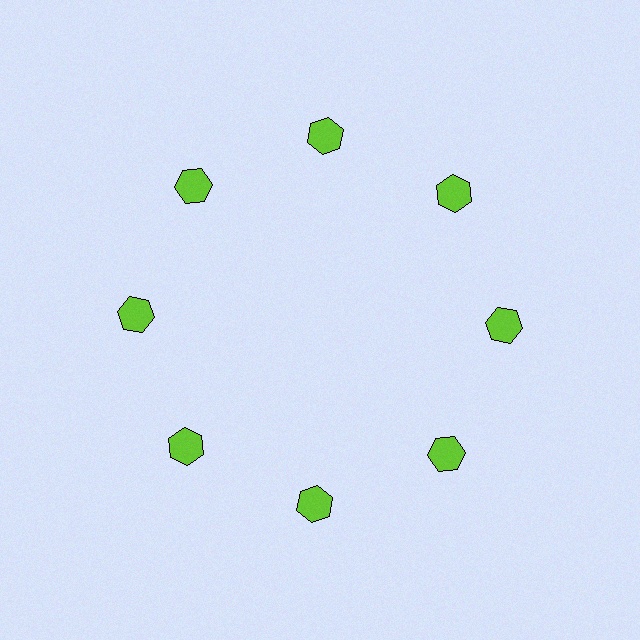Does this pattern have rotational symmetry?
Yes, this pattern has 8-fold rotational symmetry. It looks the same after rotating 45 degrees around the center.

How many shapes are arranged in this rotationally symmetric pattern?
There are 8 shapes, arranged in 8 groups of 1.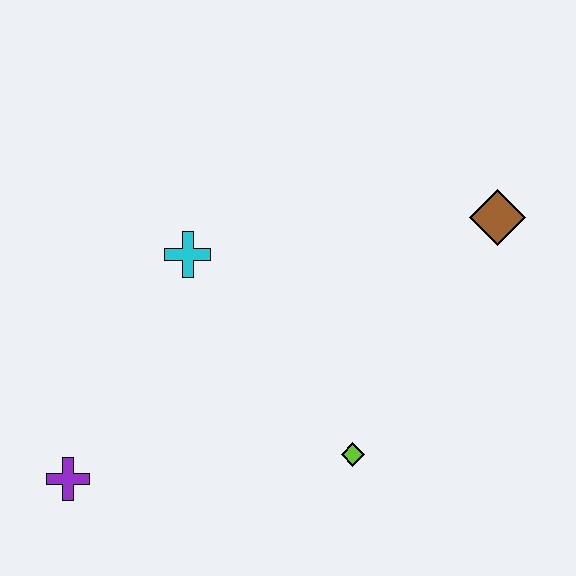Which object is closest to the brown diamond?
The lime diamond is closest to the brown diamond.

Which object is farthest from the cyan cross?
The brown diamond is farthest from the cyan cross.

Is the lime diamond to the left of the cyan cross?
No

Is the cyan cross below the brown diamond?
Yes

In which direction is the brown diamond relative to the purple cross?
The brown diamond is to the right of the purple cross.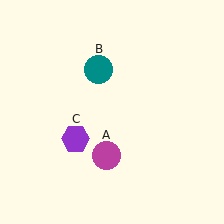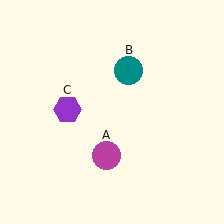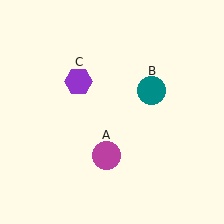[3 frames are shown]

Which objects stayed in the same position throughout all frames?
Magenta circle (object A) remained stationary.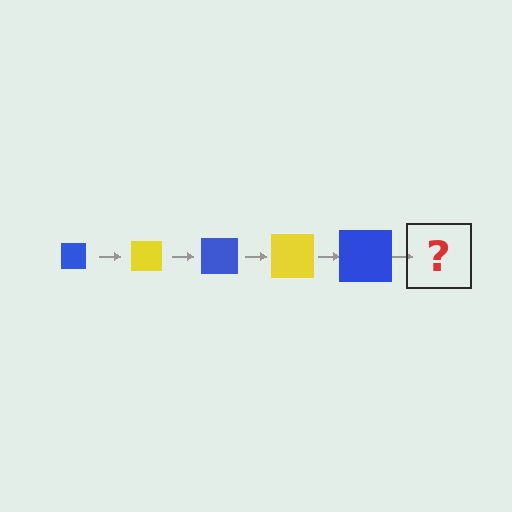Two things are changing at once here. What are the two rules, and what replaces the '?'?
The two rules are that the square grows larger each step and the color cycles through blue and yellow. The '?' should be a yellow square, larger than the previous one.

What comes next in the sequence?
The next element should be a yellow square, larger than the previous one.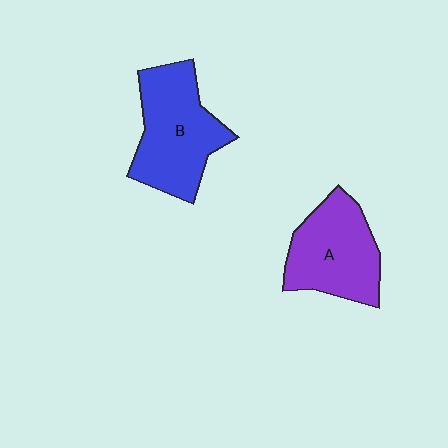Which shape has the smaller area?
Shape A (purple).